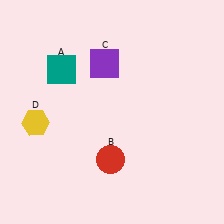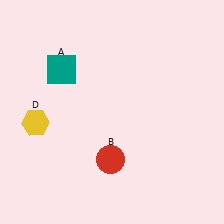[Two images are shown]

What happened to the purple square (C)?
The purple square (C) was removed in Image 2. It was in the top-left area of Image 1.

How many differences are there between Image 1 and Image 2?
There is 1 difference between the two images.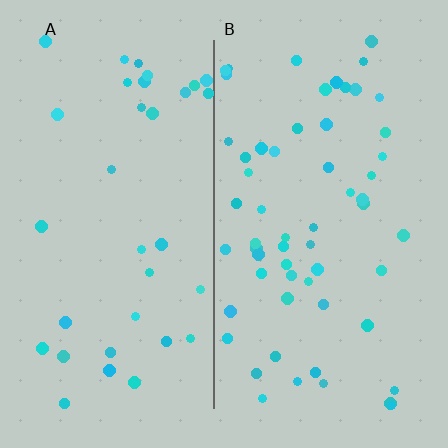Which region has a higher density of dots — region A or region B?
B (the right).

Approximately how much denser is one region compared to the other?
Approximately 1.7× — region B over region A.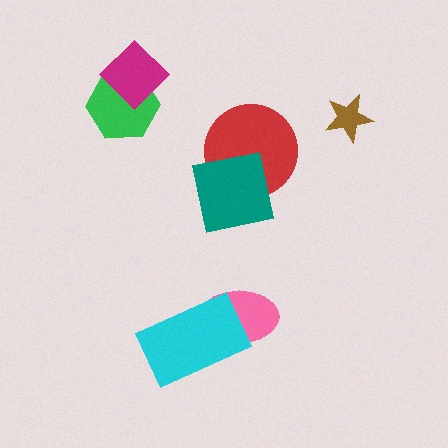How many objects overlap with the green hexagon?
1 object overlaps with the green hexagon.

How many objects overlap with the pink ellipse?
1 object overlaps with the pink ellipse.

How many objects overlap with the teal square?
1 object overlaps with the teal square.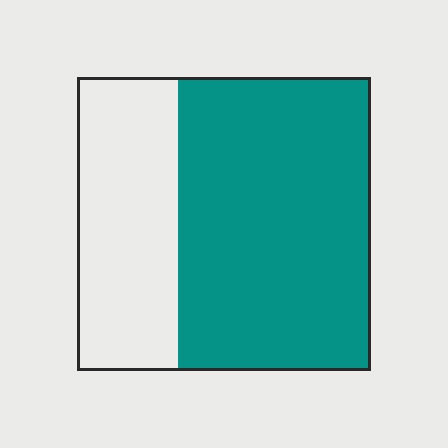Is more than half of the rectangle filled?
Yes.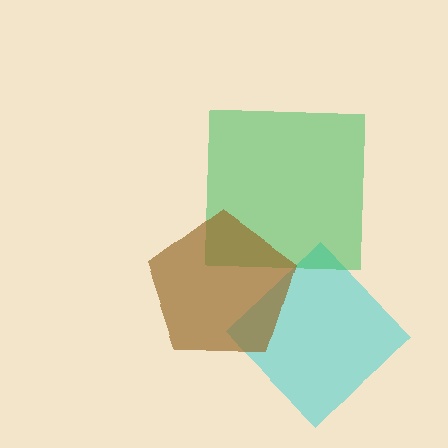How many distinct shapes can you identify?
There are 3 distinct shapes: a cyan diamond, a green square, a brown pentagon.